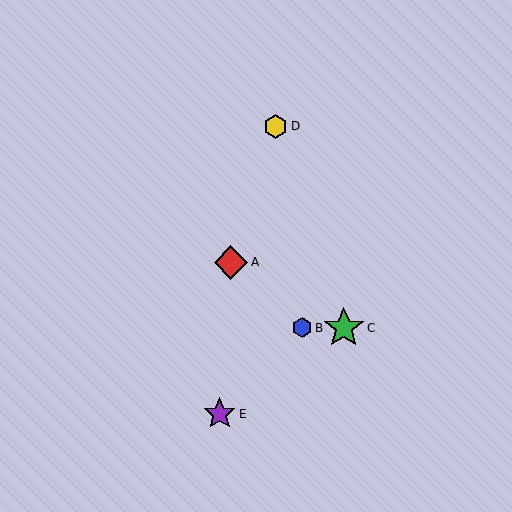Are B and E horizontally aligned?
No, B is at y≈328 and E is at y≈414.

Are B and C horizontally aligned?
Yes, both are at y≈328.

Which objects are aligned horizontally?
Objects B, C are aligned horizontally.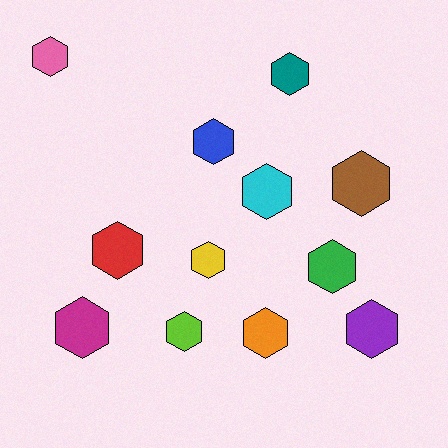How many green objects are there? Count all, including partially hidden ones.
There is 1 green object.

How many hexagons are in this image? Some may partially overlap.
There are 12 hexagons.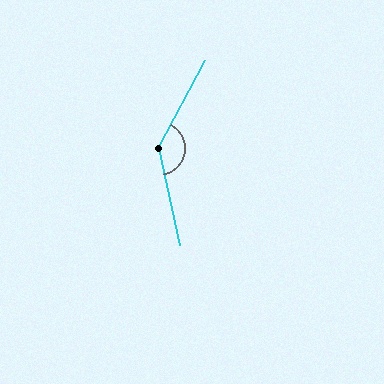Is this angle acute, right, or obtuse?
It is obtuse.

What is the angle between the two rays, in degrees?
Approximately 140 degrees.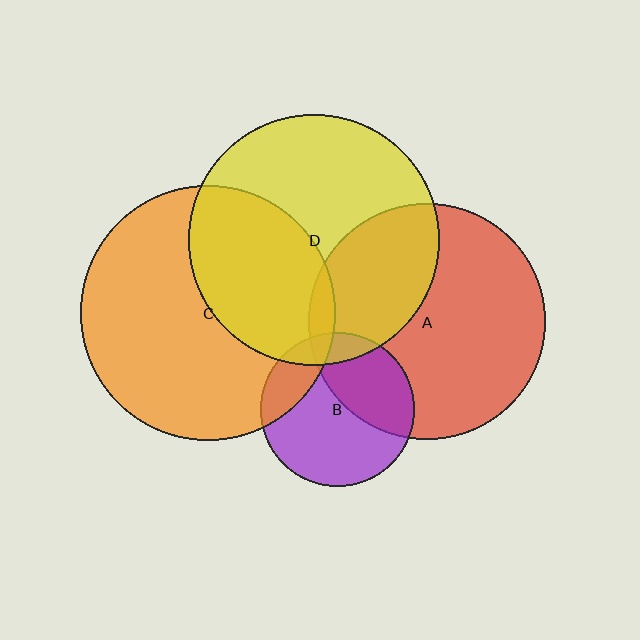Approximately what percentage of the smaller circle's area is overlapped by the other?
Approximately 40%.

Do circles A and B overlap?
Yes.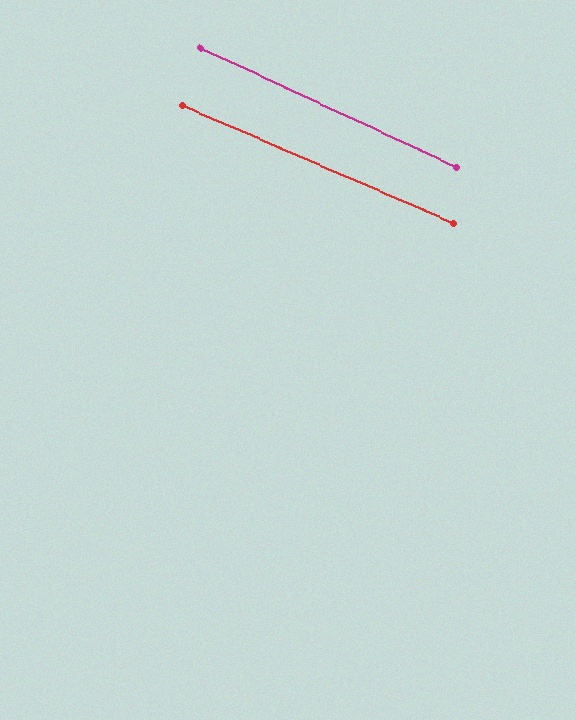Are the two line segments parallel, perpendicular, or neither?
Parallel — their directions differ by only 1.5°.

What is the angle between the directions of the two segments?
Approximately 1 degree.